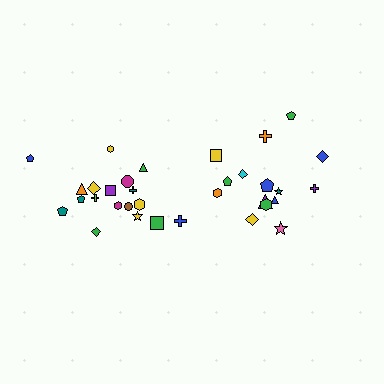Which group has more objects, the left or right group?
The left group.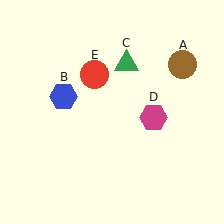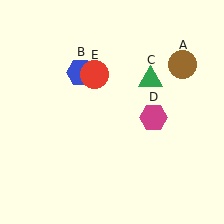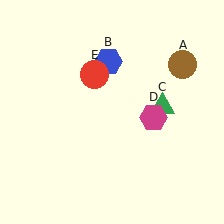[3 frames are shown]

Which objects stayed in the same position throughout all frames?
Brown circle (object A) and magenta hexagon (object D) and red circle (object E) remained stationary.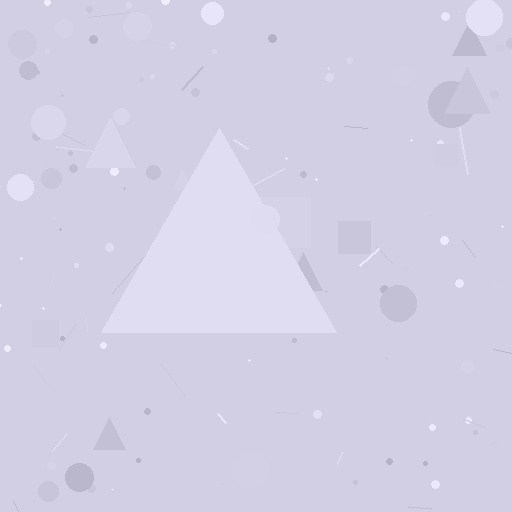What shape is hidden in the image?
A triangle is hidden in the image.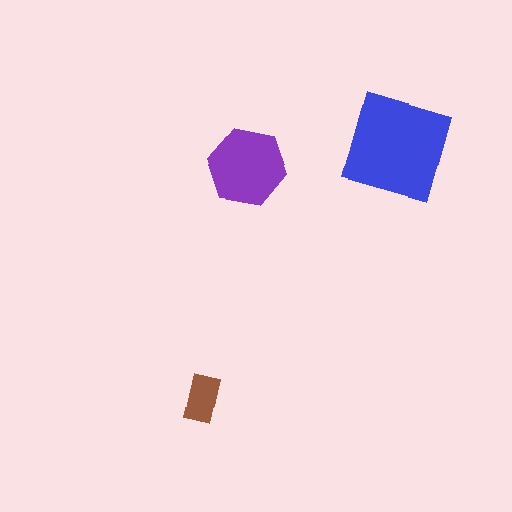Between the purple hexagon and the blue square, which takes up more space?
The blue square.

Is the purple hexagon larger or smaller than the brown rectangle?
Larger.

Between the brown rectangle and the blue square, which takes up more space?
The blue square.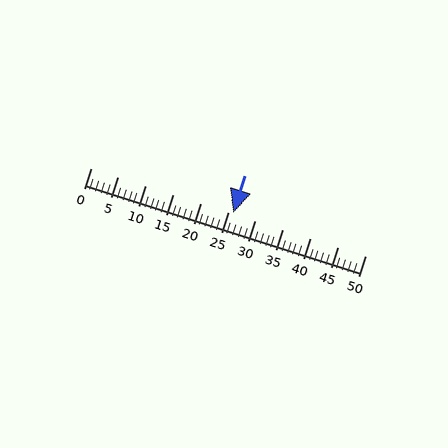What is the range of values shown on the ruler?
The ruler shows values from 0 to 50.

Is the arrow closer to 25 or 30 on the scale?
The arrow is closer to 25.